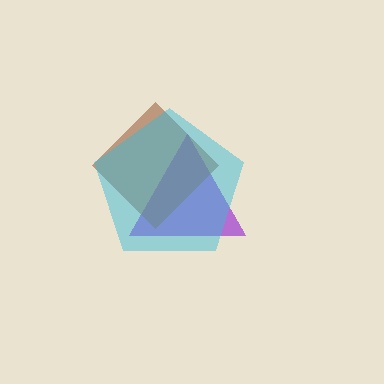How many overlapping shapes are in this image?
There are 3 overlapping shapes in the image.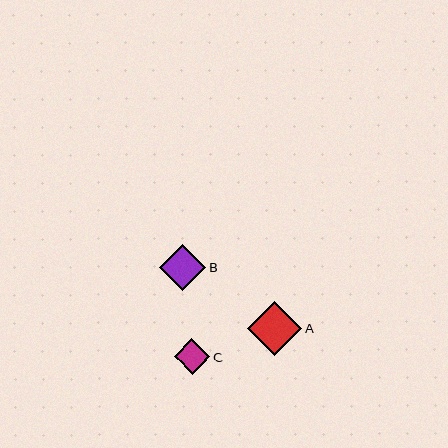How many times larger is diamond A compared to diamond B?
Diamond A is approximately 1.2 times the size of diamond B.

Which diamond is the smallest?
Diamond C is the smallest with a size of approximately 35 pixels.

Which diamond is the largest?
Diamond A is the largest with a size of approximately 54 pixels.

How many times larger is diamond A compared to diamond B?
Diamond A is approximately 1.2 times the size of diamond B.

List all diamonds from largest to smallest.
From largest to smallest: A, B, C.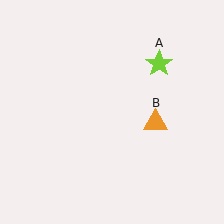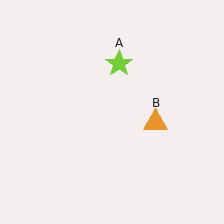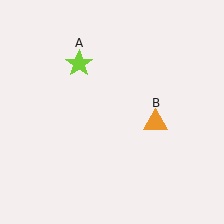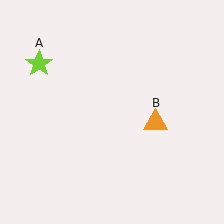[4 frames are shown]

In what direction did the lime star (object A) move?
The lime star (object A) moved left.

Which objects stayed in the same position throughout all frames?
Orange triangle (object B) remained stationary.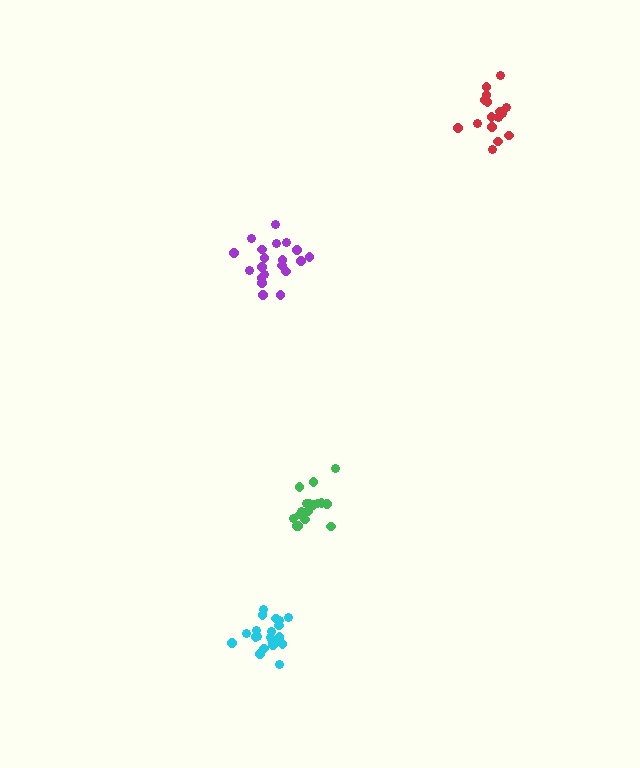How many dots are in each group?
Group 1: 17 dots, Group 2: 20 dots, Group 3: 20 dots, Group 4: 16 dots (73 total).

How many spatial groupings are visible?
There are 4 spatial groupings.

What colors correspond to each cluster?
The clusters are colored: green, cyan, purple, red.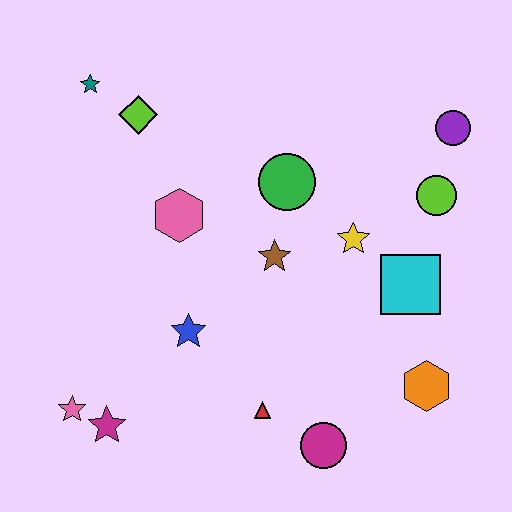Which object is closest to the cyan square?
The yellow star is closest to the cyan square.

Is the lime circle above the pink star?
Yes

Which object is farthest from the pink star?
The purple circle is farthest from the pink star.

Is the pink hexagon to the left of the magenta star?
No